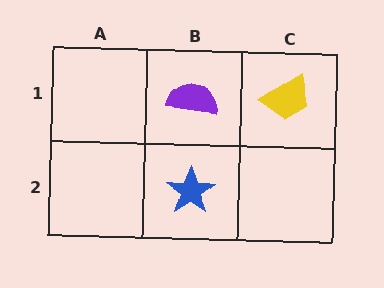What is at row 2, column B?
A blue star.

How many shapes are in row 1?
2 shapes.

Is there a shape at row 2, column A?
No, that cell is empty.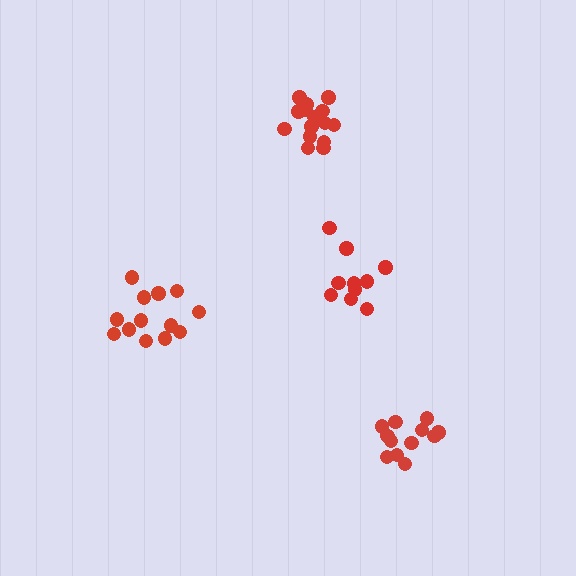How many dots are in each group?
Group 1: 12 dots, Group 2: 10 dots, Group 3: 13 dots, Group 4: 15 dots (50 total).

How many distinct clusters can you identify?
There are 4 distinct clusters.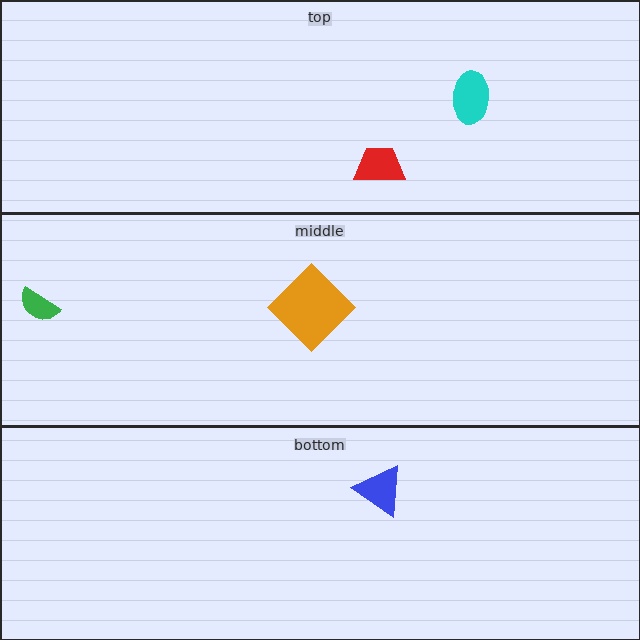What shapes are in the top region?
The red trapezoid, the cyan ellipse.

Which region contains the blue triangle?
The bottom region.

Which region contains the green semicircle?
The middle region.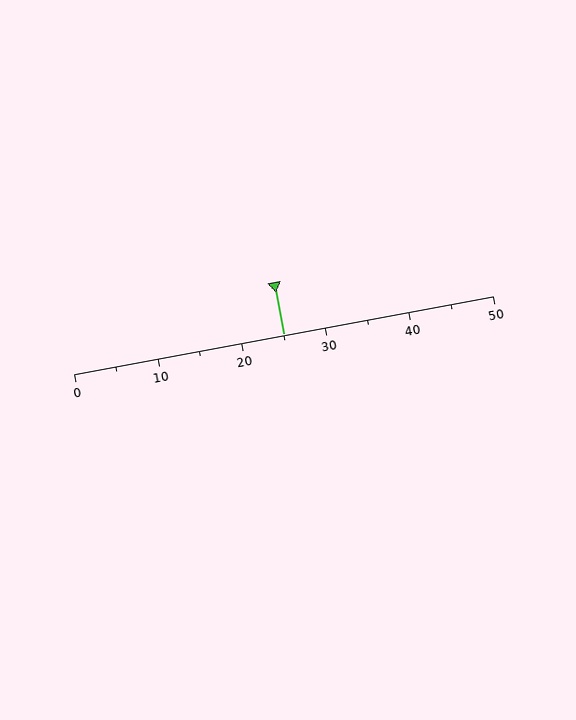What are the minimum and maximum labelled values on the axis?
The axis runs from 0 to 50.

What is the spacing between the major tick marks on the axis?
The major ticks are spaced 10 apart.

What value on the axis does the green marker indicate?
The marker indicates approximately 25.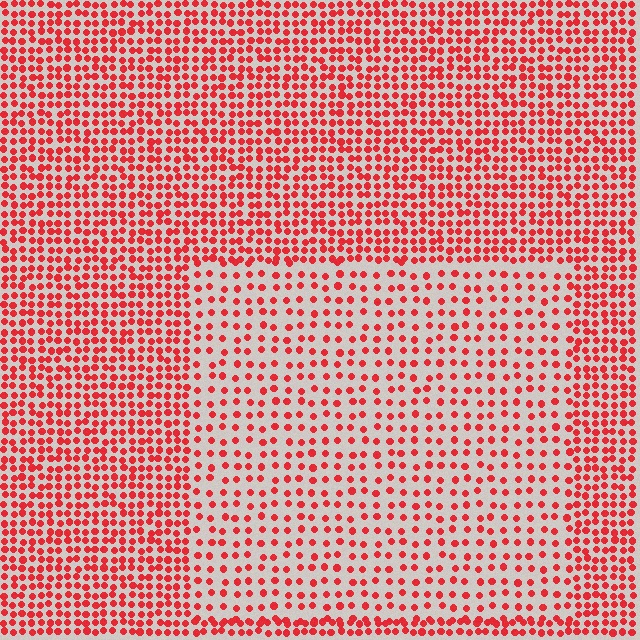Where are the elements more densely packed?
The elements are more densely packed outside the rectangle boundary.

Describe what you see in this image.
The image contains small red elements arranged at two different densities. A rectangle-shaped region is visible where the elements are less densely packed than the surrounding area.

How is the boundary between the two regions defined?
The boundary is defined by a change in element density (approximately 2.0x ratio). All elements are the same color, size, and shape.